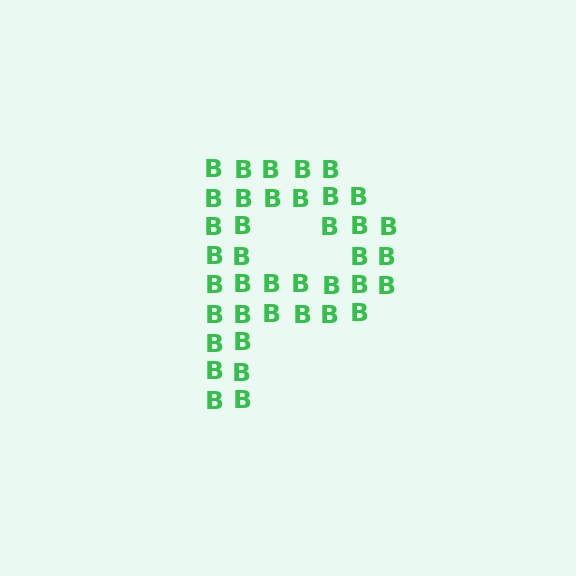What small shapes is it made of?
It is made of small letter B's.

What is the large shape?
The large shape is the letter P.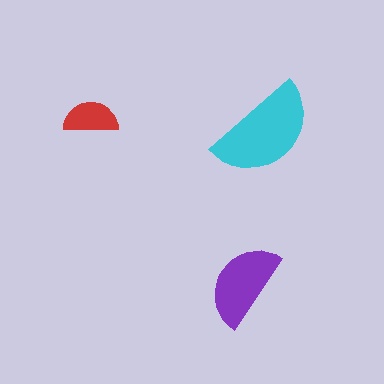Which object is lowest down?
The purple semicircle is bottommost.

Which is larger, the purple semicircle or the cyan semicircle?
The cyan one.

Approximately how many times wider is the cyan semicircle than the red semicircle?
About 2 times wider.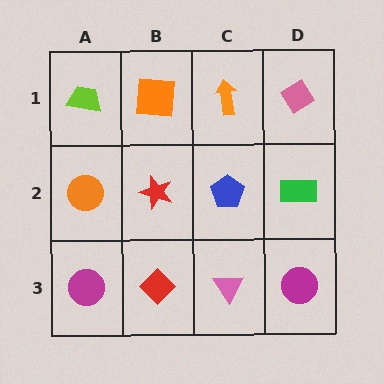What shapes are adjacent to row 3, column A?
An orange circle (row 2, column A), a red diamond (row 3, column B).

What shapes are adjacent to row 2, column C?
An orange arrow (row 1, column C), a pink triangle (row 3, column C), a red star (row 2, column B), a green rectangle (row 2, column D).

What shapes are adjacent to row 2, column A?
A lime trapezoid (row 1, column A), a magenta circle (row 3, column A), a red star (row 2, column B).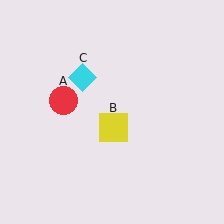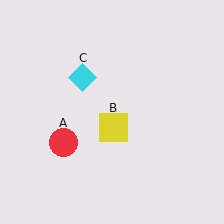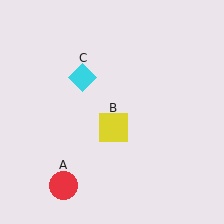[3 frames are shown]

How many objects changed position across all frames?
1 object changed position: red circle (object A).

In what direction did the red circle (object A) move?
The red circle (object A) moved down.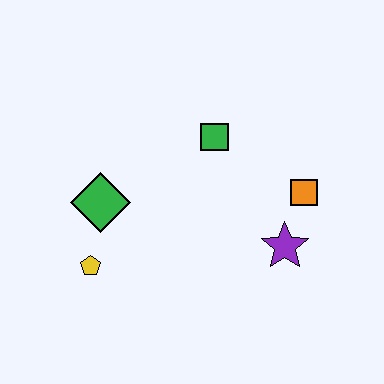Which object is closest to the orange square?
The purple star is closest to the orange square.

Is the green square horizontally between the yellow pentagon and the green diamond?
No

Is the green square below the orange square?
No